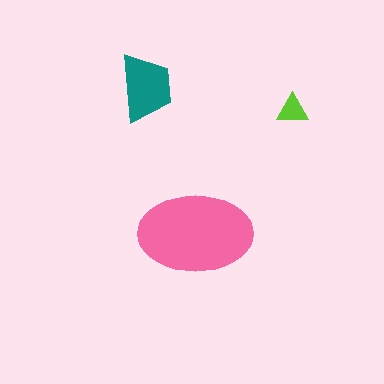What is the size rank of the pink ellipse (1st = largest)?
1st.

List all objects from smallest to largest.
The lime triangle, the teal trapezoid, the pink ellipse.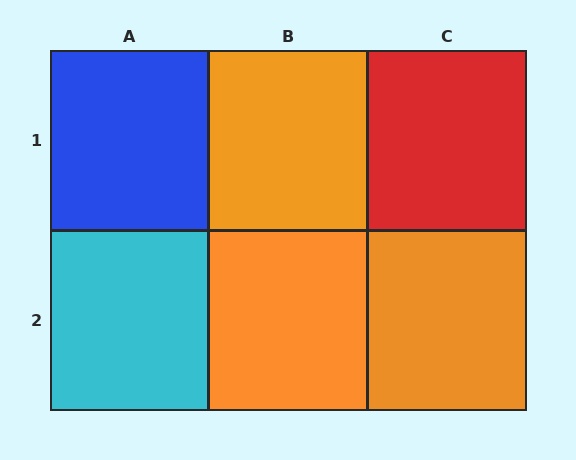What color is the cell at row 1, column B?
Orange.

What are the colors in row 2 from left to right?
Cyan, orange, orange.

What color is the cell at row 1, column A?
Blue.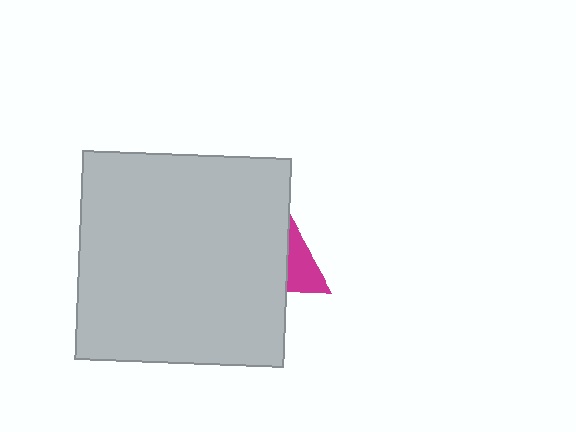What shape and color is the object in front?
The object in front is a light gray square.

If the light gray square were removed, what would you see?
You would see the complete magenta triangle.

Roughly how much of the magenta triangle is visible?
A small part of it is visible (roughly 32%).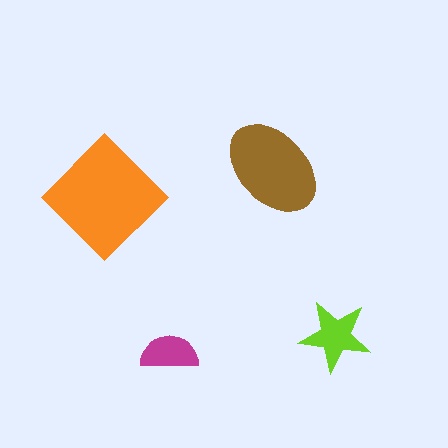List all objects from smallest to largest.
The magenta semicircle, the lime star, the brown ellipse, the orange diamond.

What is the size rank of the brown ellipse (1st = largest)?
2nd.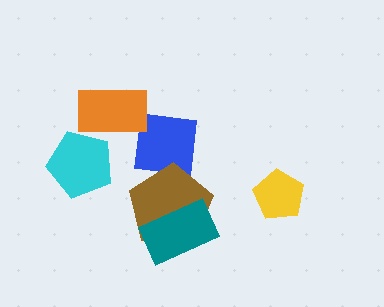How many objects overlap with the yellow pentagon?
0 objects overlap with the yellow pentagon.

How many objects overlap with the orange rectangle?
2 objects overlap with the orange rectangle.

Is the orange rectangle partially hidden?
No, no other shape covers it.